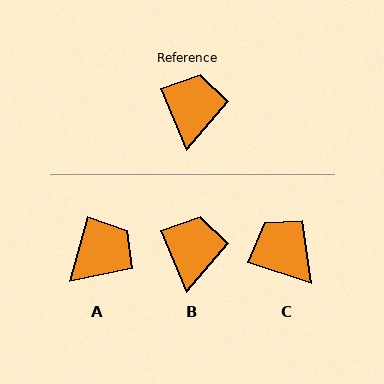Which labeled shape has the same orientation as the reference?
B.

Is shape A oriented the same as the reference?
No, it is off by about 38 degrees.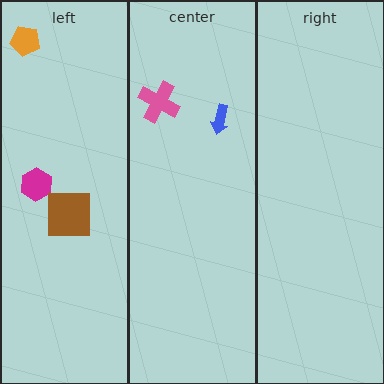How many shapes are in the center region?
2.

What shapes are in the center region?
The pink cross, the blue arrow.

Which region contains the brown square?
The left region.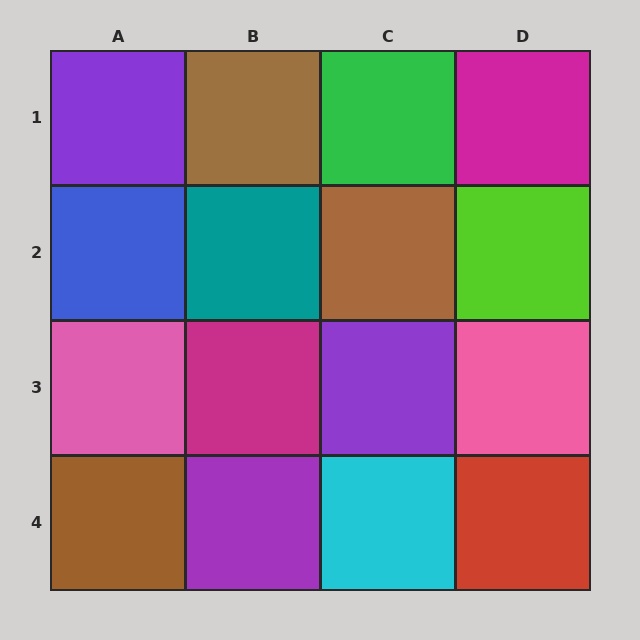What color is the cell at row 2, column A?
Blue.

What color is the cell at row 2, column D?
Lime.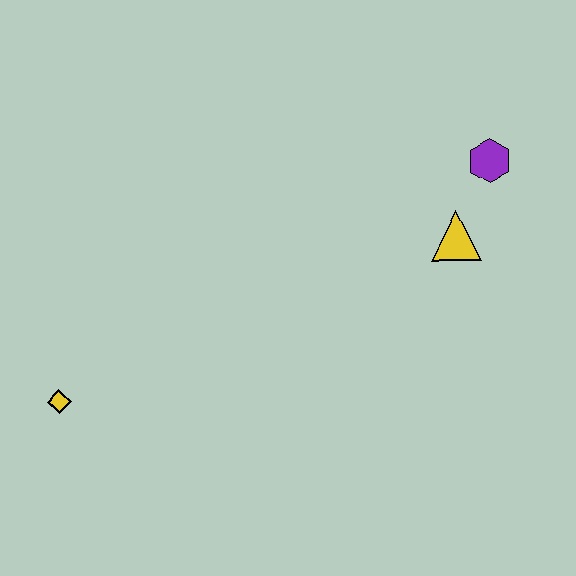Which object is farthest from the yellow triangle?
The yellow diamond is farthest from the yellow triangle.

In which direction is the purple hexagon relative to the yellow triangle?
The purple hexagon is above the yellow triangle.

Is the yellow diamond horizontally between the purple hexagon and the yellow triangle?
No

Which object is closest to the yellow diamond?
The yellow triangle is closest to the yellow diamond.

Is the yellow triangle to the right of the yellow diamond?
Yes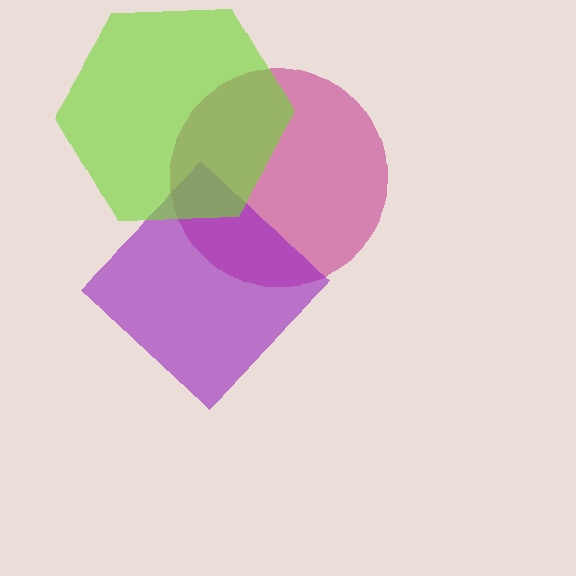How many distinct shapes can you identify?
There are 3 distinct shapes: a magenta circle, a purple diamond, a lime hexagon.